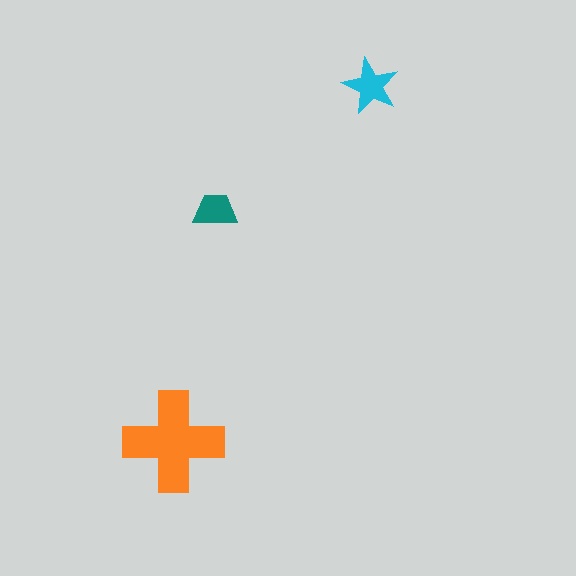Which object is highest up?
The cyan star is topmost.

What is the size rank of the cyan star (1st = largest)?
2nd.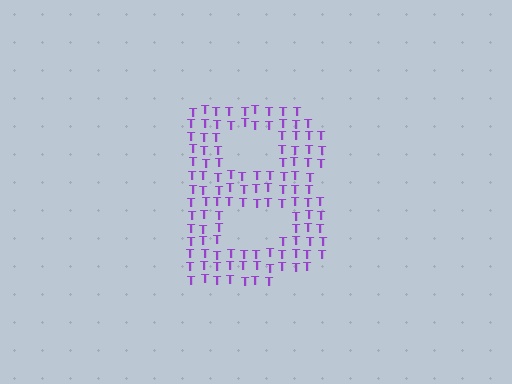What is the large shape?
The large shape is the letter B.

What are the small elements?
The small elements are letter T's.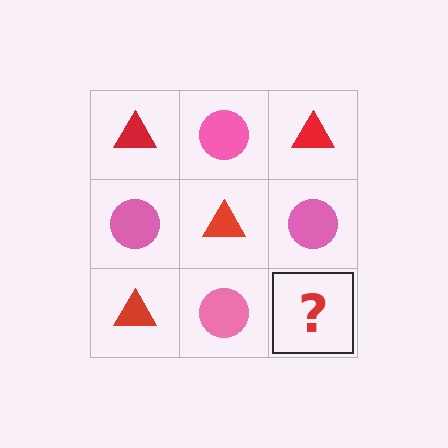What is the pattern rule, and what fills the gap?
The rule is that it alternates red triangle and pink circle in a checkerboard pattern. The gap should be filled with a red triangle.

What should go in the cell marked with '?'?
The missing cell should contain a red triangle.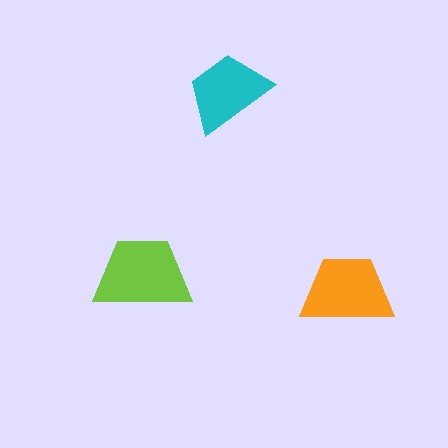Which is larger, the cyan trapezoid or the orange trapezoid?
The orange one.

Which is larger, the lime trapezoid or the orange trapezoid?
The lime one.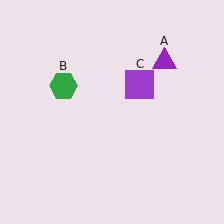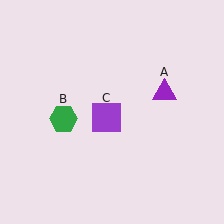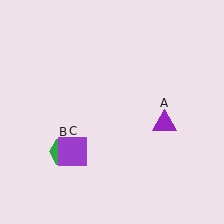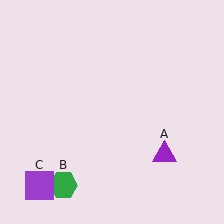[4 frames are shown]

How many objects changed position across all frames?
3 objects changed position: purple triangle (object A), green hexagon (object B), purple square (object C).